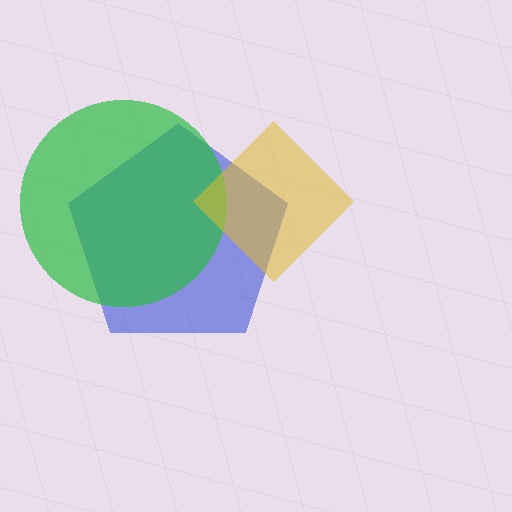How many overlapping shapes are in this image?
There are 3 overlapping shapes in the image.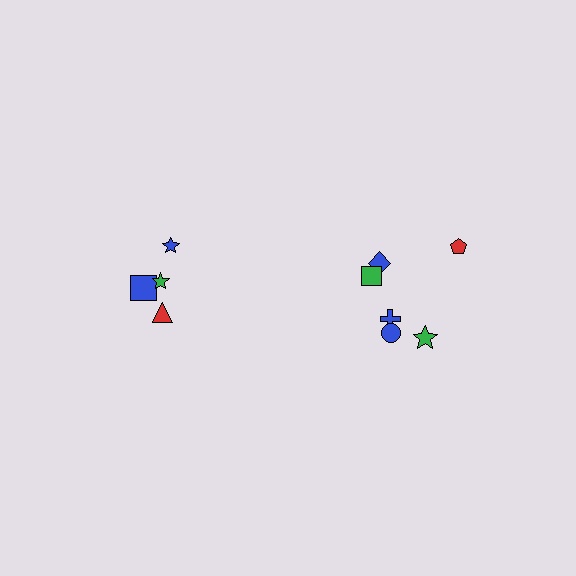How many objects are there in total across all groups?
There are 10 objects.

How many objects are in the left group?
There are 4 objects.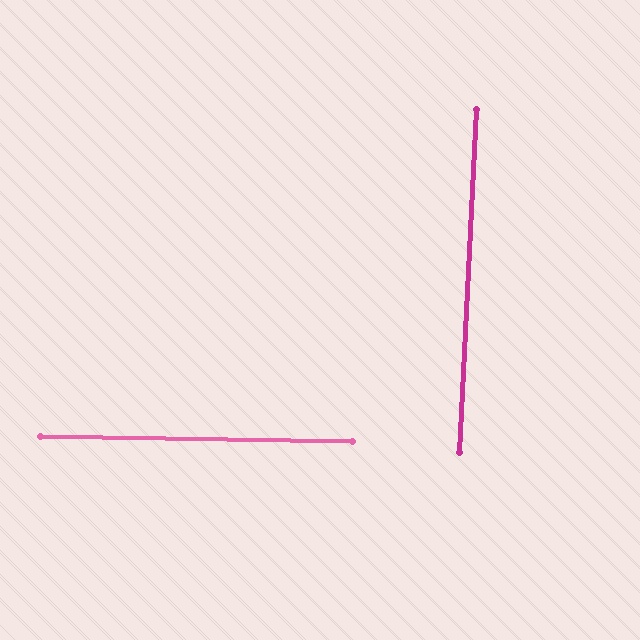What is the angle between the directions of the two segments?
Approximately 88 degrees.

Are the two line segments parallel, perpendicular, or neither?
Perpendicular — they meet at approximately 88°.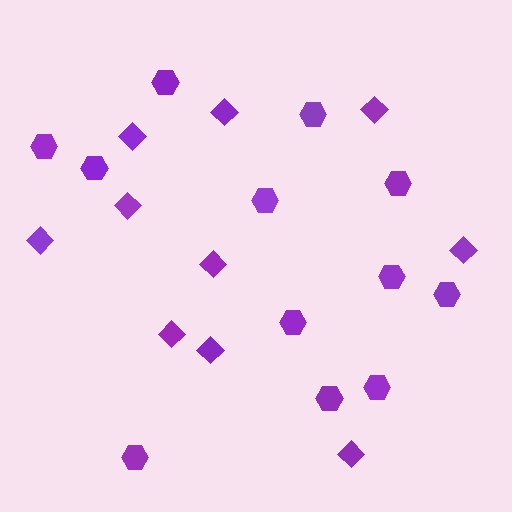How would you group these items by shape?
There are 2 groups: one group of diamonds (10) and one group of hexagons (12).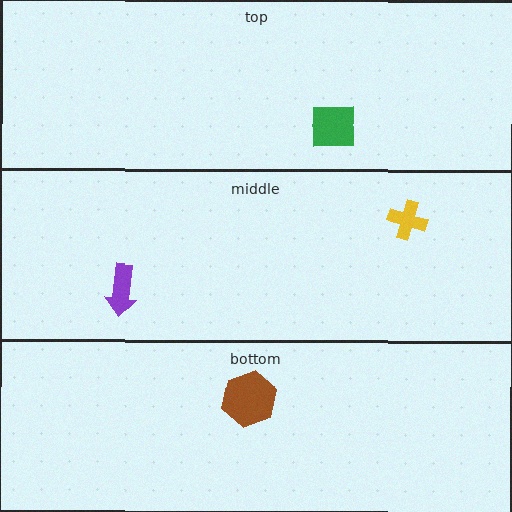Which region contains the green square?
The top region.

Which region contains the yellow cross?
The middle region.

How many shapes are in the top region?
1.